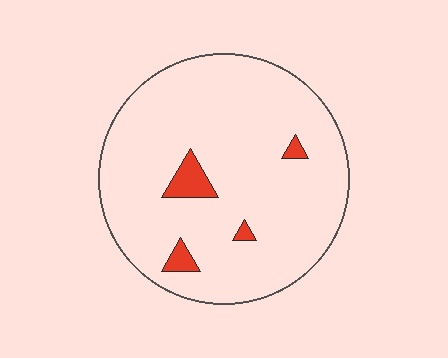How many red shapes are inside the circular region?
4.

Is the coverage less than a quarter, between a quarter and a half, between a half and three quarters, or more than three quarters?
Less than a quarter.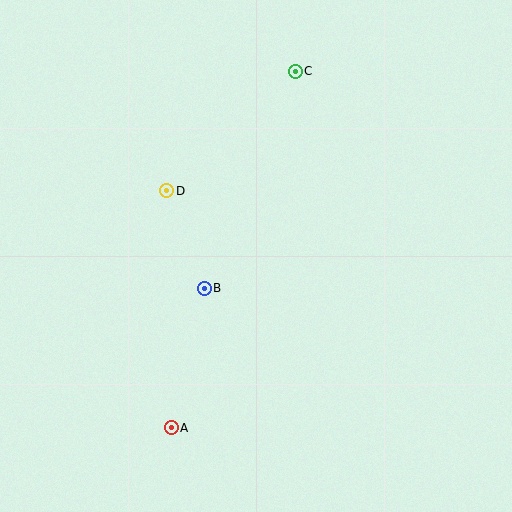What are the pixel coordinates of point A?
Point A is at (171, 428).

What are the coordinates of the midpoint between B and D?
The midpoint between B and D is at (185, 239).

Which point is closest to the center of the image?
Point B at (204, 288) is closest to the center.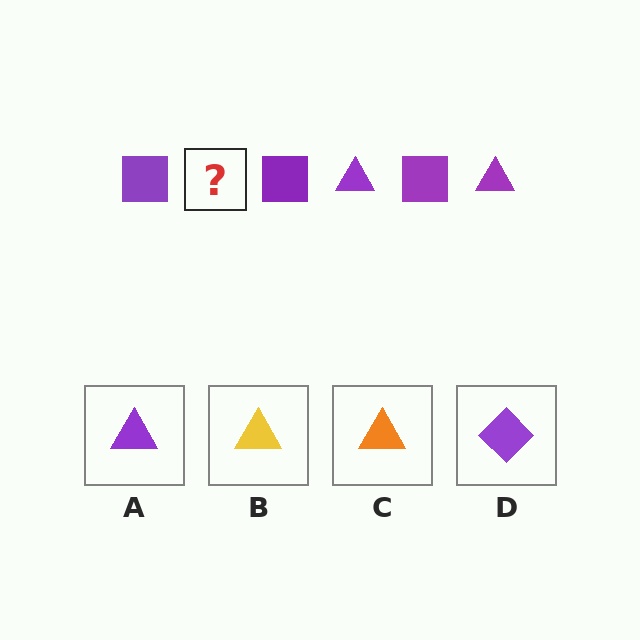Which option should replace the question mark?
Option A.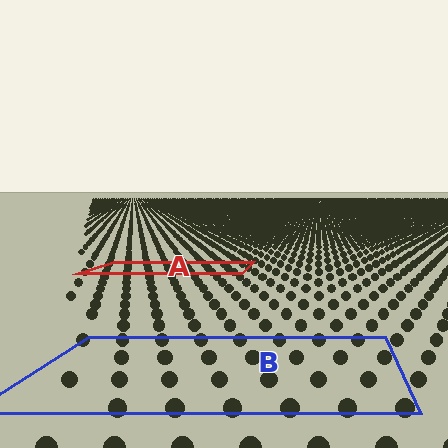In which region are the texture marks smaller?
The texture marks are smaller in region A, because it is farther away.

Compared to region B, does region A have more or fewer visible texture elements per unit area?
Region A has more texture elements per unit area — they are packed more densely because it is farther away.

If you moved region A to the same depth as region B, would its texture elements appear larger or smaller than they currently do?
They would appear larger. At a closer depth, the same texture elements are projected at a bigger on-screen size.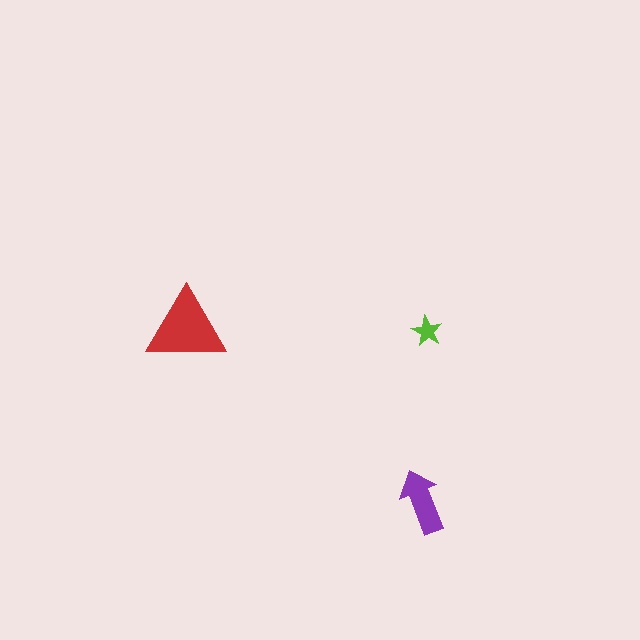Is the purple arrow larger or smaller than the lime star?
Larger.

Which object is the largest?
The red triangle.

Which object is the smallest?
The lime star.